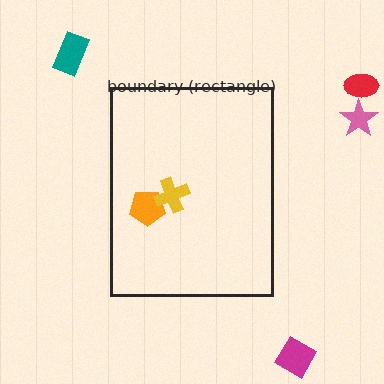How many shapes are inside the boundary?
2 inside, 4 outside.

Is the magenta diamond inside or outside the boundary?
Outside.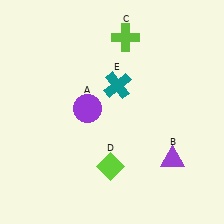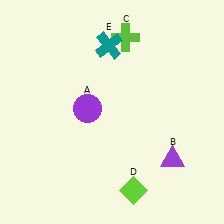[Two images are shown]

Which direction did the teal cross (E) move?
The teal cross (E) moved up.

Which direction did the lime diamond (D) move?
The lime diamond (D) moved down.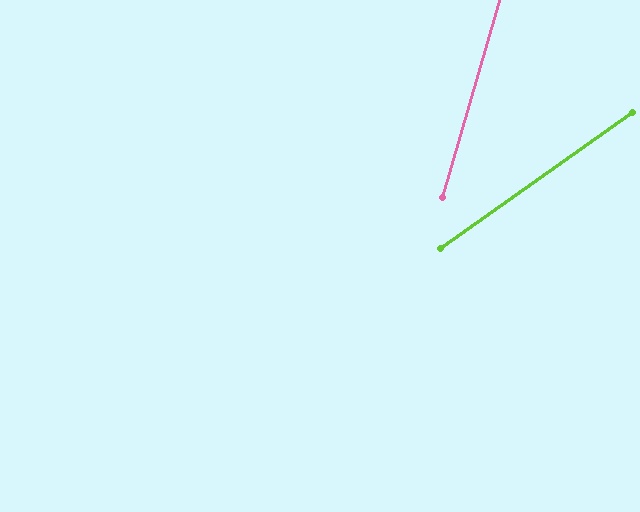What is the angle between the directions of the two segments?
Approximately 38 degrees.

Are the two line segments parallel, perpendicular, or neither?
Neither parallel nor perpendicular — they differ by about 38°.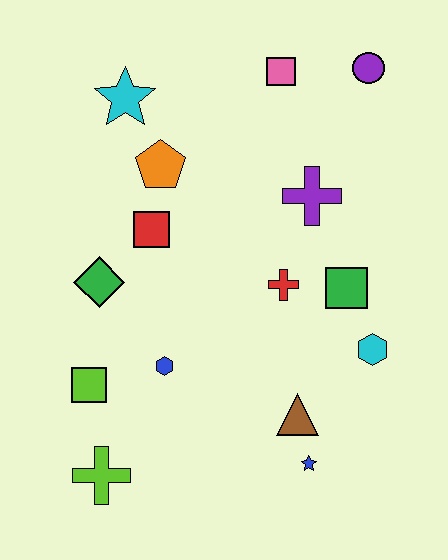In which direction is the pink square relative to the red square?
The pink square is above the red square.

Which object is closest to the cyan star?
The orange pentagon is closest to the cyan star.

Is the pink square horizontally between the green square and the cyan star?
Yes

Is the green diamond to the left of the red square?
Yes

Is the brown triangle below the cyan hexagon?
Yes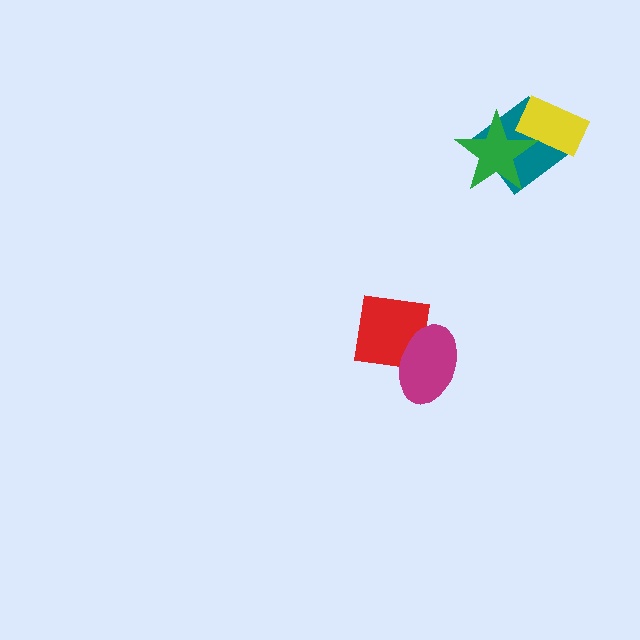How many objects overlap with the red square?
1 object overlaps with the red square.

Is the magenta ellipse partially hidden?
No, no other shape covers it.